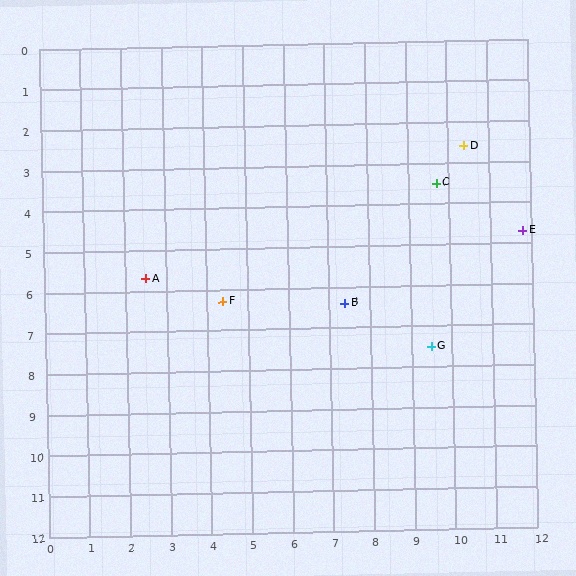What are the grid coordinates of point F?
Point F is at approximately (4.4, 6.3).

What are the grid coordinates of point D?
Point D is at approximately (10.4, 2.6).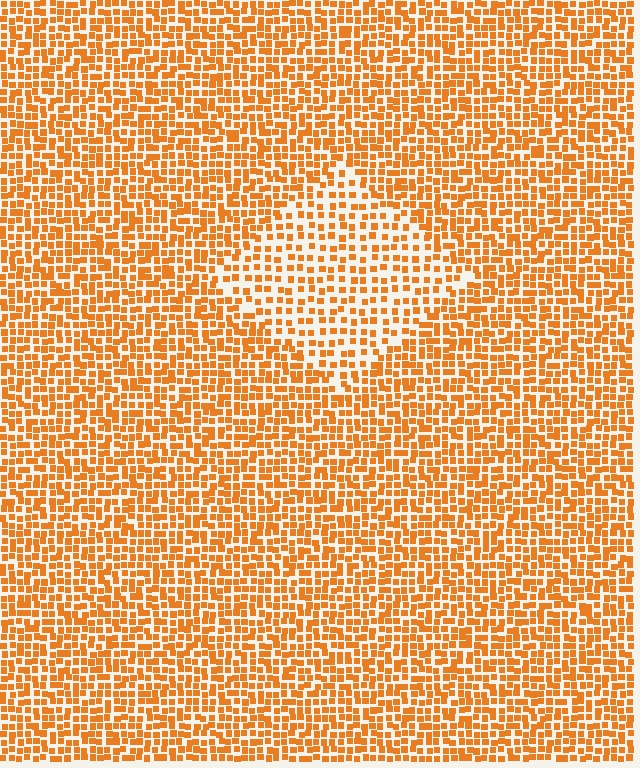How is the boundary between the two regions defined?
The boundary is defined by a change in element density (approximately 1.7x ratio). All elements are the same color, size, and shape.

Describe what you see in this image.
The image contains small orange elements arranged at two different densities. A diamond-shaped region is visible where the elements are less densely packed than the surrounding area.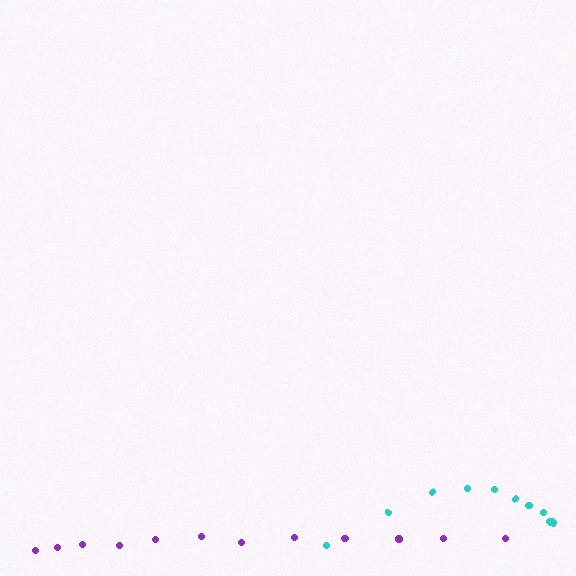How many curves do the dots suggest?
There are 2 distinct paths.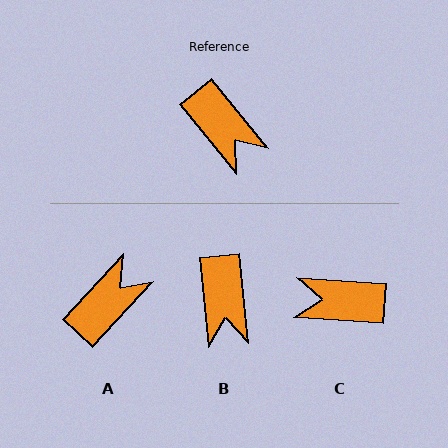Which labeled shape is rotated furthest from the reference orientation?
C, about 133 degrees away.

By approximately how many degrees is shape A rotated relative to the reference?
Approximately 98 degrees counter-clockwise.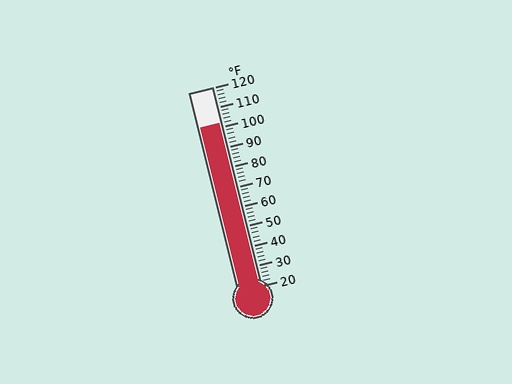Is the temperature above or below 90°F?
The temperature is above 90°F.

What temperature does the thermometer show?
The thermometer shows approximately 102°F.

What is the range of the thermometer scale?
The thermometer scale ranges from 20°F to 120°F.